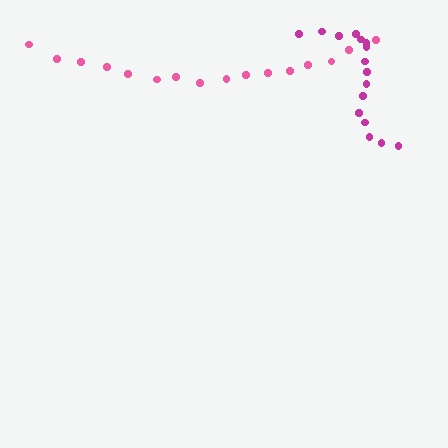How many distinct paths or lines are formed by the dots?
There are 2 distinct paths.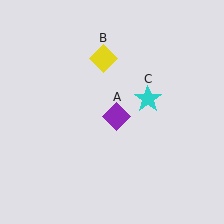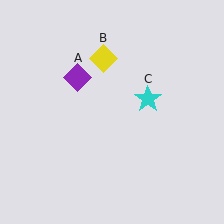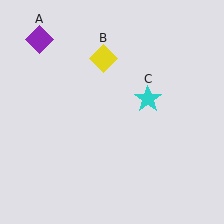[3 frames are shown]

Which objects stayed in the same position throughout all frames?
Yellow diamond (object B) and cyan star (object C) remained stationary.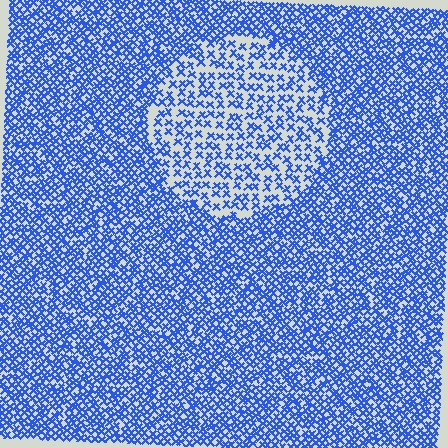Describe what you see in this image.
The image contains small blue elements arranged at two different densities. A circle-shaped region is visible where the elements are less densely packed than the surrounding area.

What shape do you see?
I see a circle.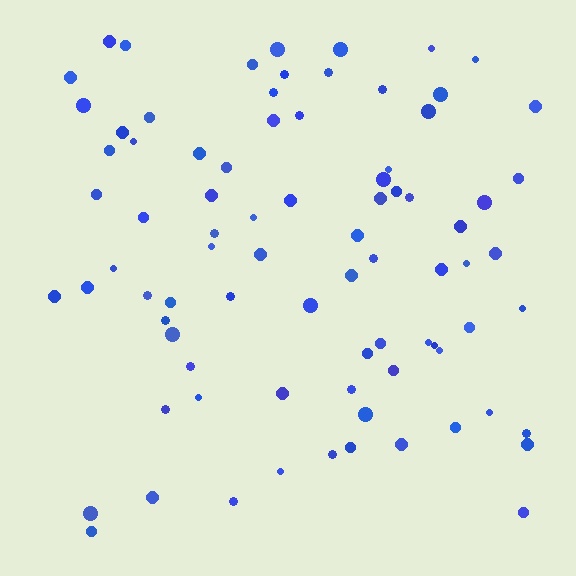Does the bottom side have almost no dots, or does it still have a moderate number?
Still a moderate number, just noticeably fewer than the top.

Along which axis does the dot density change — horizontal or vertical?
Vertical.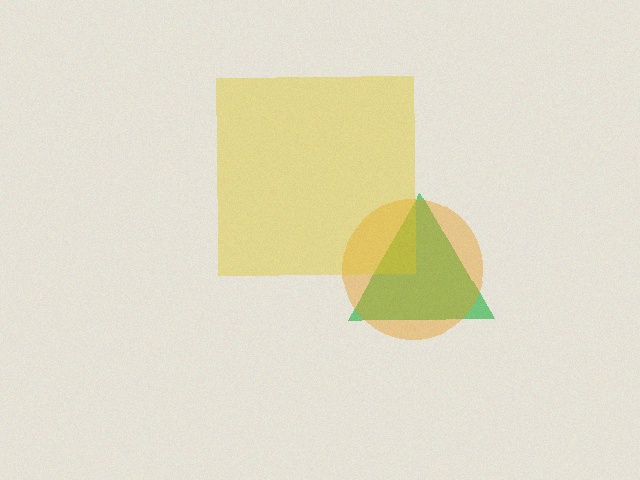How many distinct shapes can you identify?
There are 3 distinct shapes: a green triangle, an orange circle, a yellow square.